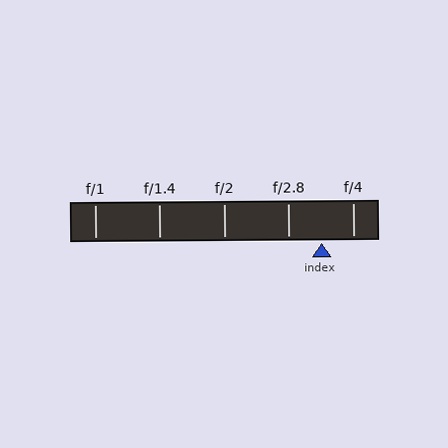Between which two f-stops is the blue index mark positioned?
The index mark is between f/2.8 and f/4.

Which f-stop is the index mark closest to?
The index mark is closest to f/4.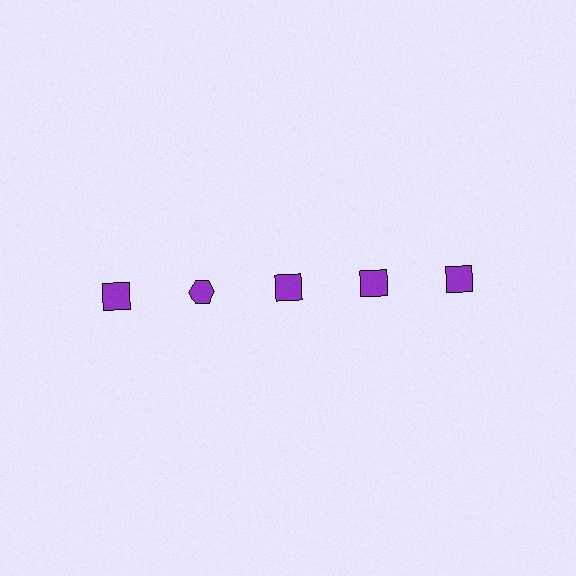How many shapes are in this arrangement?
There are 5 shapes arranged in a grid pattern.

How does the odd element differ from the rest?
It has a different shape: hexagon instead of square.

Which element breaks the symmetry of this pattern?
The purple hexagon in the top row, second from left column breaks the symmetry. All other shapes are purple squares.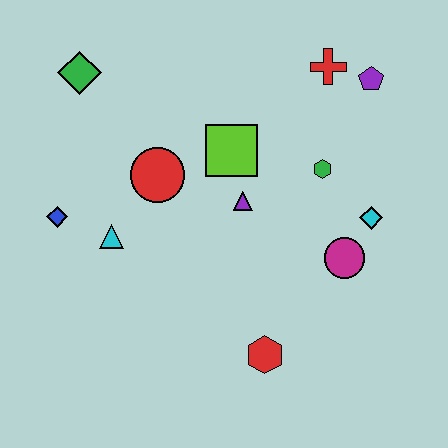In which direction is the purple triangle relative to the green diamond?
The purple triangle is to the right of the green diamond.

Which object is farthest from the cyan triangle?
The purple pentagon is farthest from the cyan triangle.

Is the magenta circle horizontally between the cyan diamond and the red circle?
Yes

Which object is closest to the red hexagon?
The magenta circle is closest to the red hexagon.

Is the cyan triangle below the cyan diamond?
Yes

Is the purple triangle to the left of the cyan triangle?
No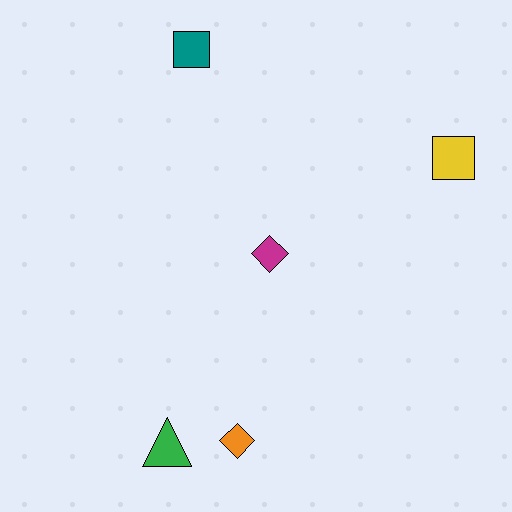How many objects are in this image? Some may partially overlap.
There are 5 objects.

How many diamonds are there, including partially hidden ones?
There are 2 diamonds.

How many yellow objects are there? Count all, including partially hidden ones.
There is 1 yellow object.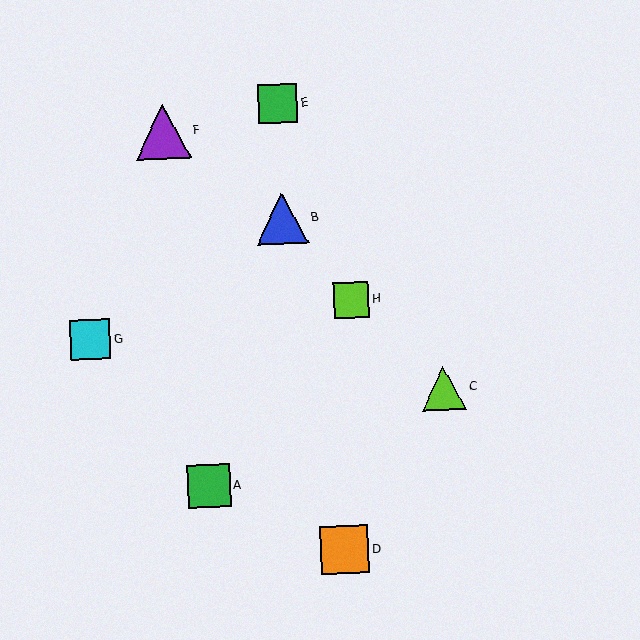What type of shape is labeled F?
Shape F is a purple triangle.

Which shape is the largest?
The purple triangle (labeled F) is the largest.